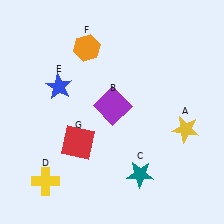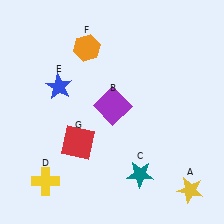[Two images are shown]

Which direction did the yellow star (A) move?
The yellow star (A) moved down.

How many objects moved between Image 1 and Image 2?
1 object moved between the two images.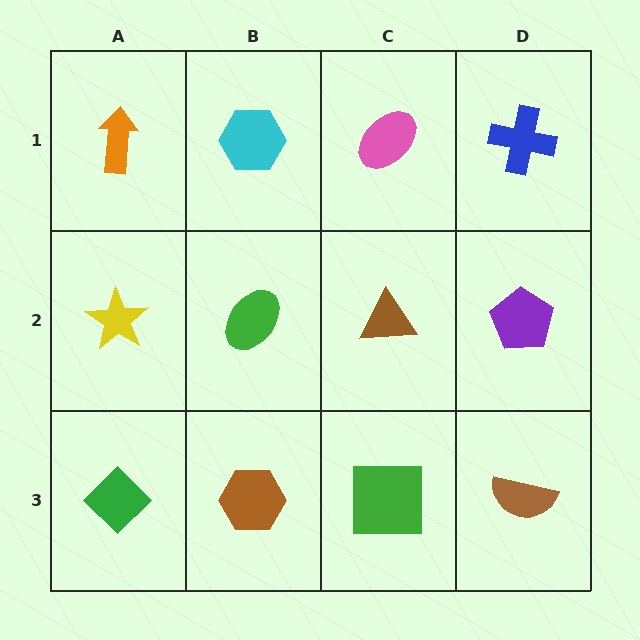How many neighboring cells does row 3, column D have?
2.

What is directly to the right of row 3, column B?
A green square.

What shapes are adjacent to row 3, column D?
A purple pentagon (row 2, column D), a green square (row 3, column C).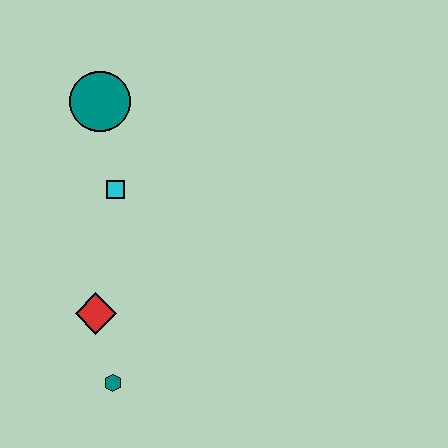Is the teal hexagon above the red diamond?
No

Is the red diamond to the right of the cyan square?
No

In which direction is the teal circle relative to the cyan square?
The teal circle is above the cyan square.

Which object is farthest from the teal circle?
The teal hexagon is farthest from the teal circle.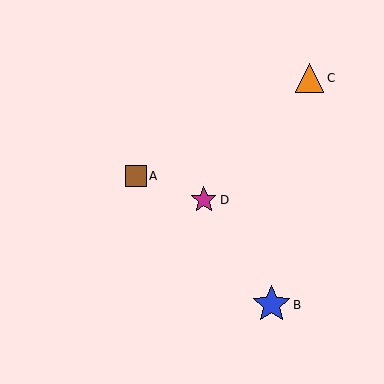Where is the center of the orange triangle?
The center of the orange triangle is at (310, 78).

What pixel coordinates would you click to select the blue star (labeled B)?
Click at (272, 305) to select the blue star B.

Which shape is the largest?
The blue star (labeled B) is the largest.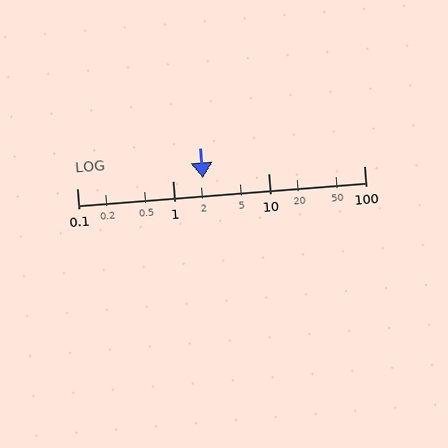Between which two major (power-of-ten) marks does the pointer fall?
The pointer is between 1 and 10.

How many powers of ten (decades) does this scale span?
The scale spans 3 decades, from 0.1 to 100.